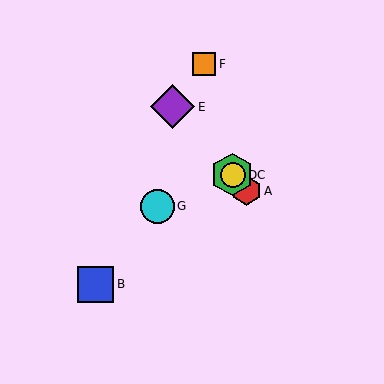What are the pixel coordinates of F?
Object F is at (204, 64).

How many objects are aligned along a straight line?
4 objects (A, C, D, E) are aligned along a straight line.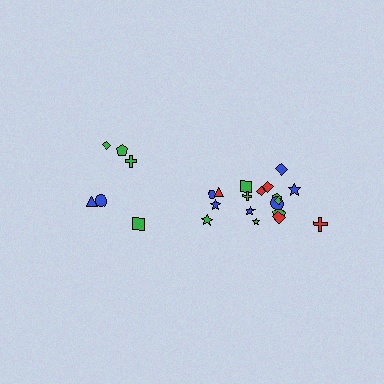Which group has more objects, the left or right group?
The right group.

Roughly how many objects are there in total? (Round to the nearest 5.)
Roughly 25 objects in total.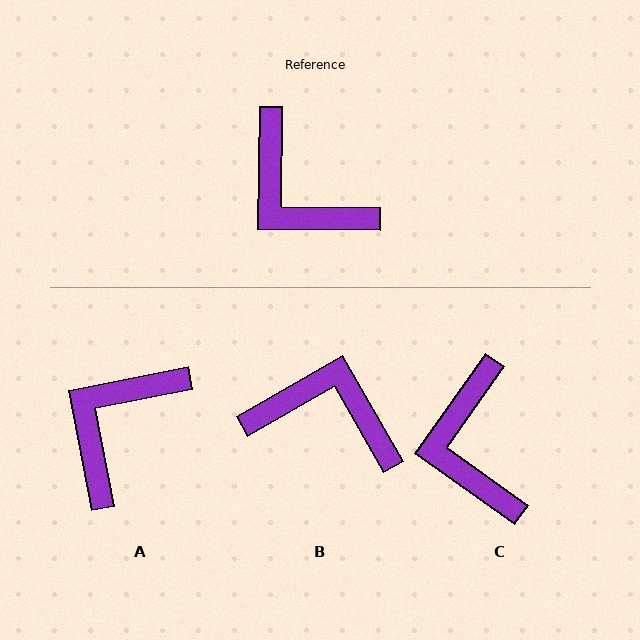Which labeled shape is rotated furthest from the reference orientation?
B, about 149 degrees away.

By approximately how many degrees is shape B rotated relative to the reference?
Approximately 149 degrees clockwise.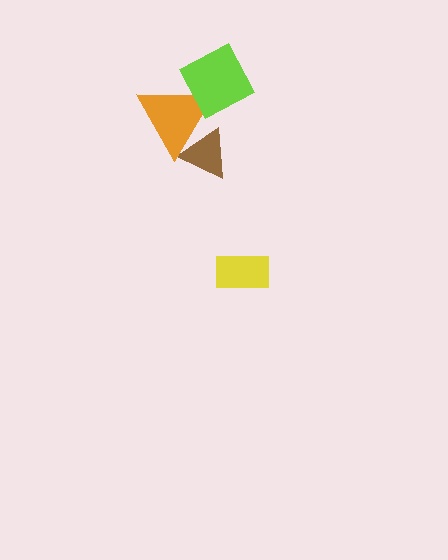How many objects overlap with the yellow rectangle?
0 objects overlap with the yellow rectangle.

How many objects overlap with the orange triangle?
2 objects overlap with the orange triangle.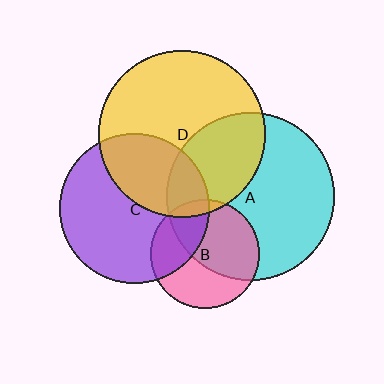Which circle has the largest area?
Circle A (cyan).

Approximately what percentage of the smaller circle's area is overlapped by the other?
Approximately 20%.